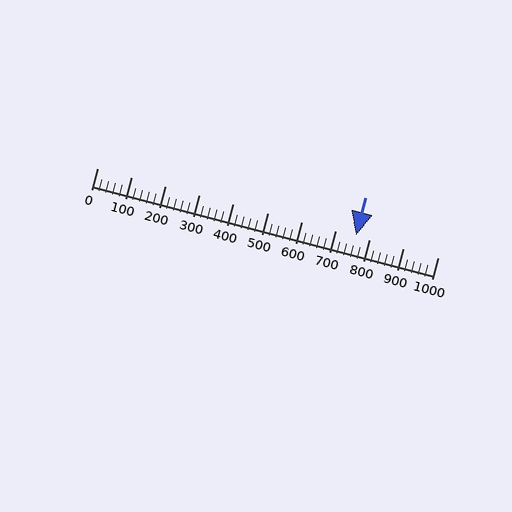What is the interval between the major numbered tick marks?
The major tick marks are spaced 100 units apart.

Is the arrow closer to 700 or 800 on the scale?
The arrow is closer to 800.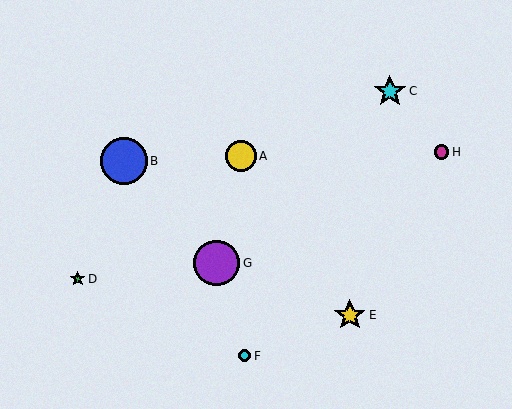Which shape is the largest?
The blue circle (labeled B) is the largest.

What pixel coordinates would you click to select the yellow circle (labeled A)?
Click at (241, 156) to select the yellow circle A.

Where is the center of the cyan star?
The center of the cyan star is at (390, 91).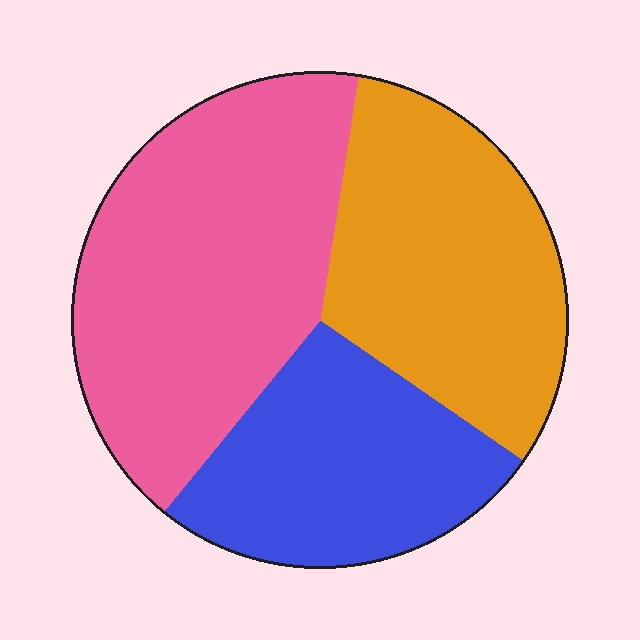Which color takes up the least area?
Blue, at roughly 25%.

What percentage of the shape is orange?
Orange takes up between a quarter and a half of the shape.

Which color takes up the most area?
Pink, at roughly 40%.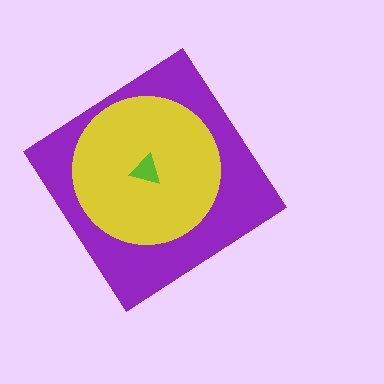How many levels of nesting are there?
3.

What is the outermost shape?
The purple diamond.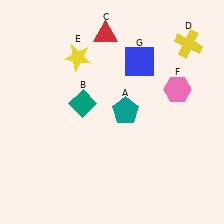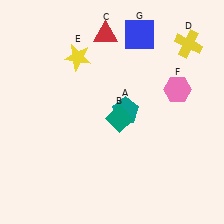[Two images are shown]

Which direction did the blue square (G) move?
The blue square (G) moved up.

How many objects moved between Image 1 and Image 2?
2 objects moved between the two images.